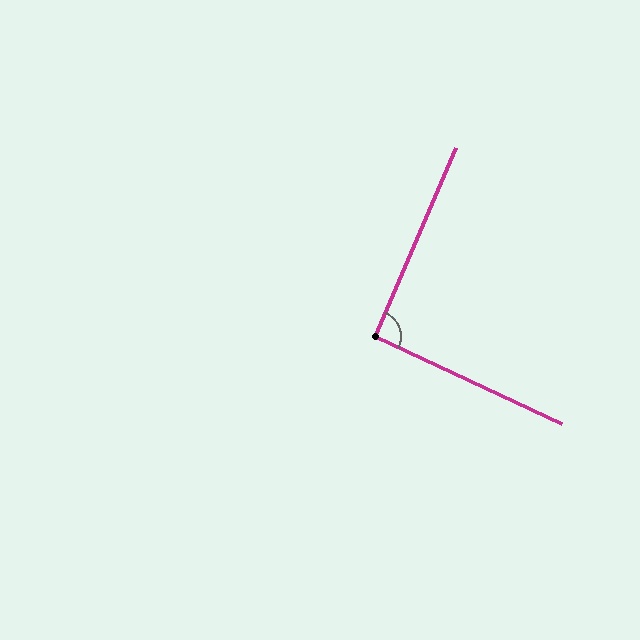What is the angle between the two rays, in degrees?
Approximately 92 degrees.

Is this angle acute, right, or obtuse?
It is approximately a right angle.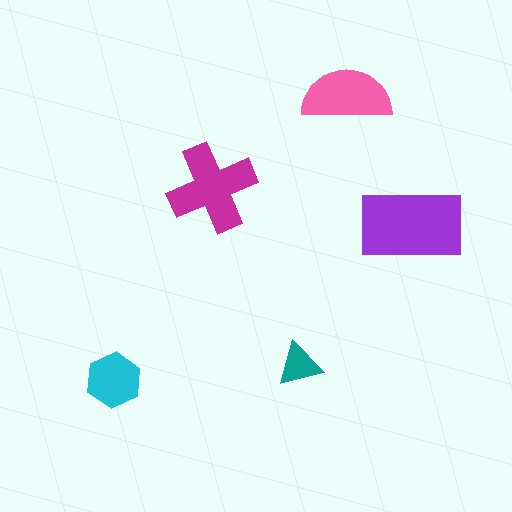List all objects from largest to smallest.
The purple rectangle, the magenta cross, the pink semicircle, the cyan hexagon, the teal triangle.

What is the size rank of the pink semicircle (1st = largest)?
3rd.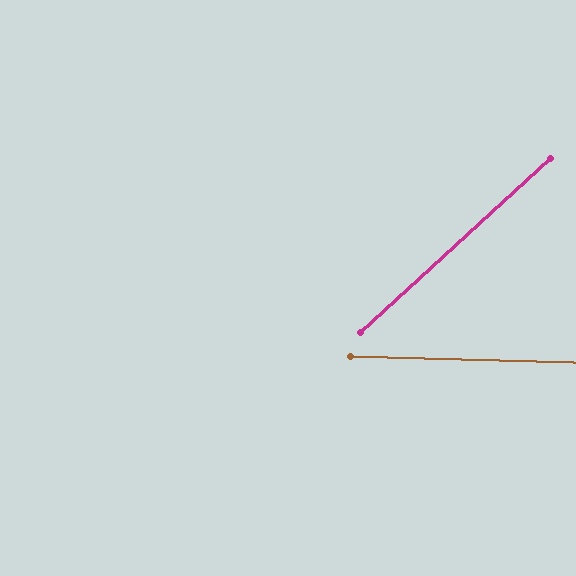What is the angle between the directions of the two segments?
Approximately 44 degrees.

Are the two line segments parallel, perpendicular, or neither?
Neither parallel nor perpendicular — they differ by about 44°.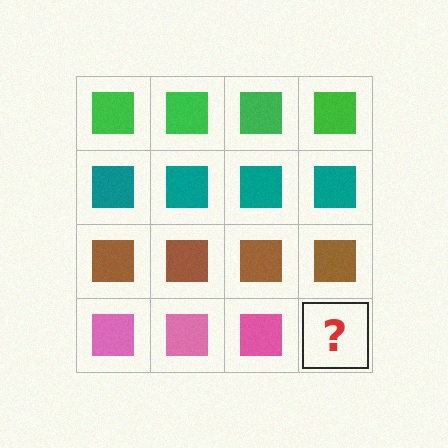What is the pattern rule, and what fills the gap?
The rule is that each row has a consistent color. The gap should be filled with a pink square.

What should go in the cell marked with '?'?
The missing cell should contain a pink square.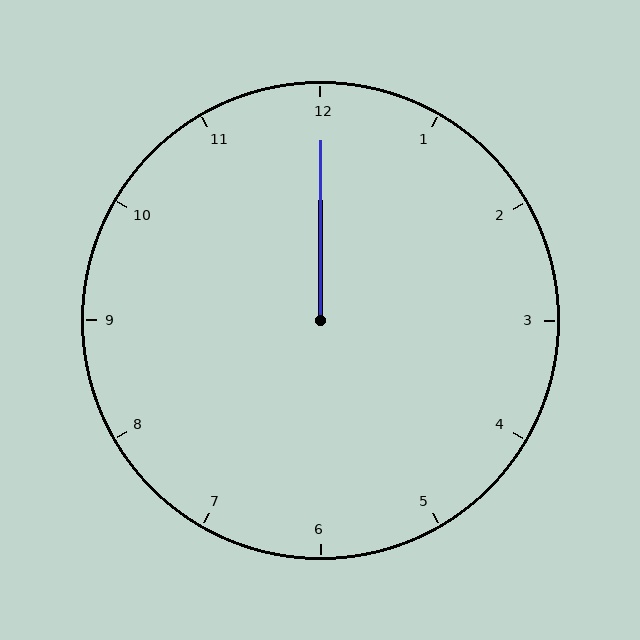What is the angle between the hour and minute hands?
Approximately 0 degrees.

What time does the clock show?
12:00.